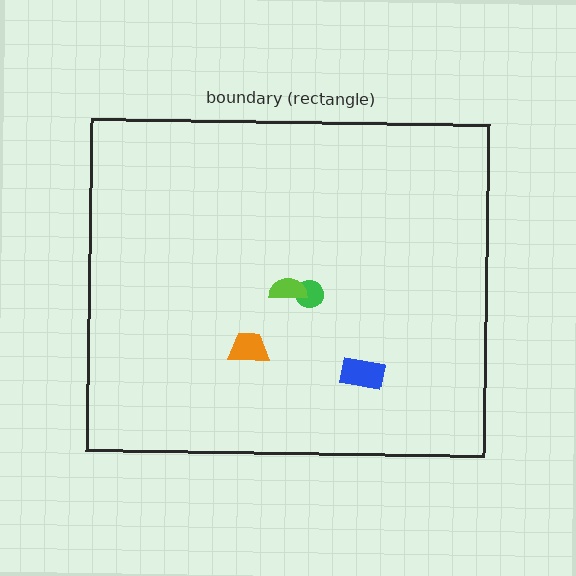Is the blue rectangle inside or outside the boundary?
Inside.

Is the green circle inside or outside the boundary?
Inside.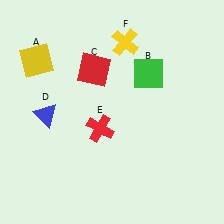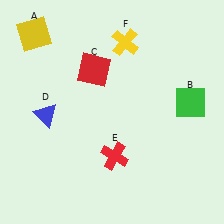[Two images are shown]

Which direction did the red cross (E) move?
The red cross (E) moved down.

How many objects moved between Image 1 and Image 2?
3 objects moved between the two images.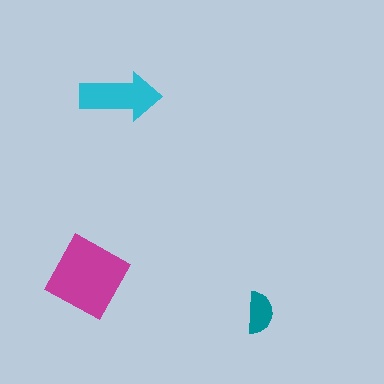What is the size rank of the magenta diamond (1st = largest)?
1st.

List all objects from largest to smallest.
The magenta diamond, the cyan arrow, the teal semicircle.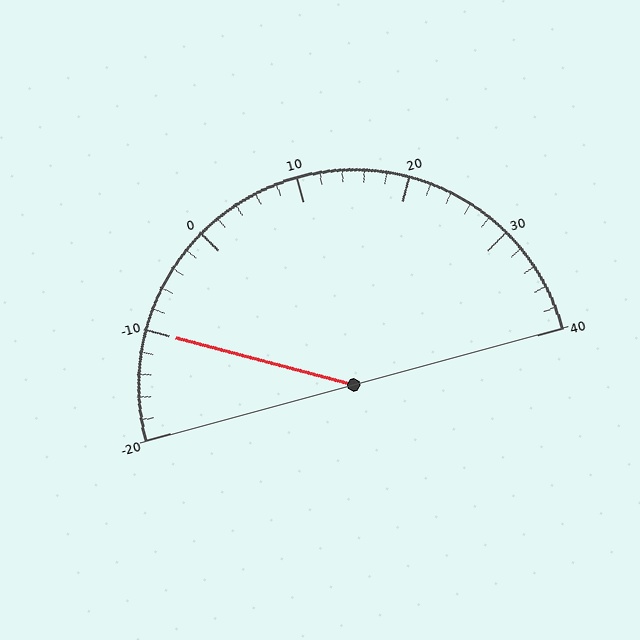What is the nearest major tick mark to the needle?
The nearest major tick mark is -10.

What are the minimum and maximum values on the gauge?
The gauge ranges from -20 to 40.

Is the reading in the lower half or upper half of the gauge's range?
The reading is in the lower half of the range (-20 to 40).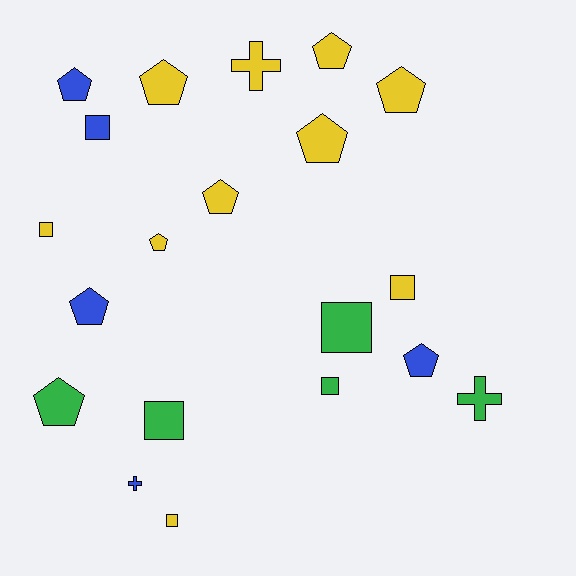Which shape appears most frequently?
Pentagon, with 10 objects.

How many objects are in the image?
There are 20 objects.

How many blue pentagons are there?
There are 3 blue pentagons.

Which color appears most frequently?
Yellow, with 10 objects.